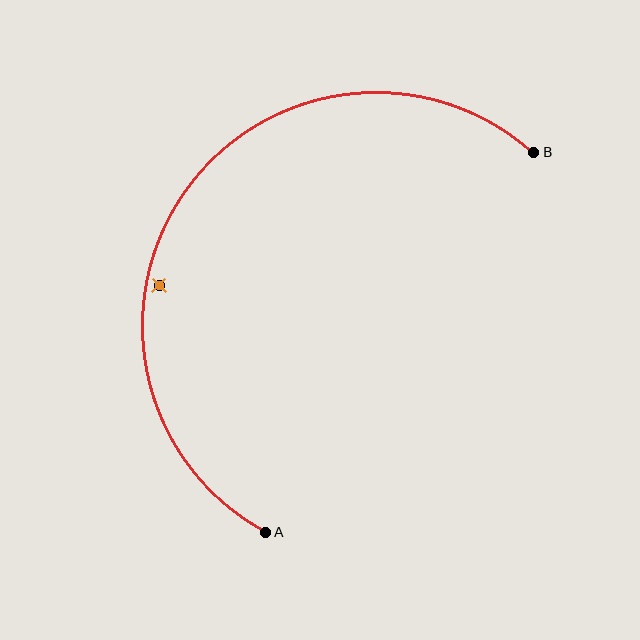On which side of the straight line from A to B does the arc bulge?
The arc bulges above and to the left of the straight line connecting A and B.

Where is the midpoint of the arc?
The arc midpoint is the point on the curve farthest from the straight line joining A and B. It sits above and to the left of that line.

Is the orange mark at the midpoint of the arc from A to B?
No — the orange mark does not lie on the arc at all. It sits slightly inside the curve.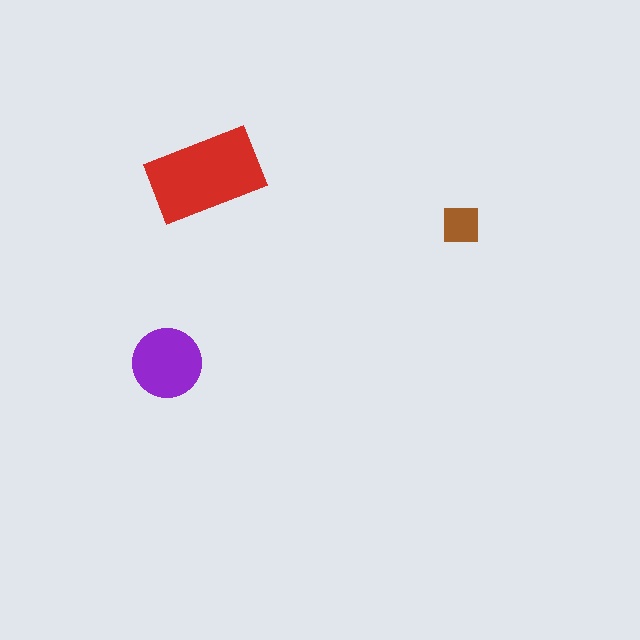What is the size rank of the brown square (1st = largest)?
3rd.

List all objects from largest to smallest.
The red rectangle, the purple circle, the brown square.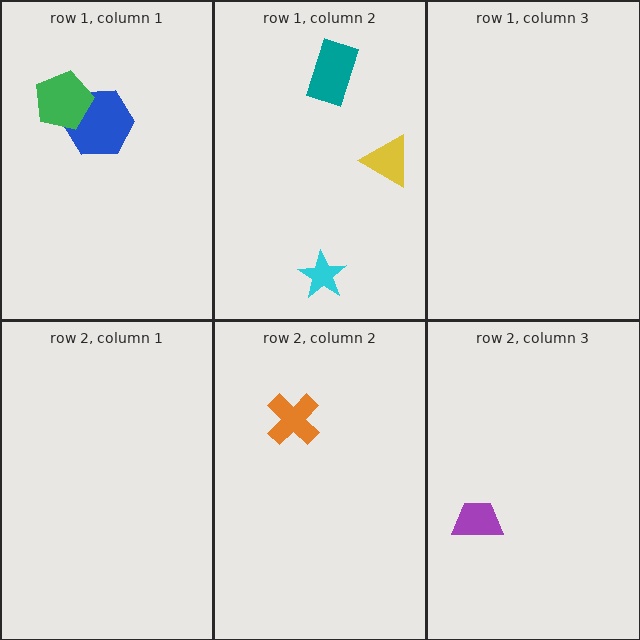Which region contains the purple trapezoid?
The row 2, column 3 region.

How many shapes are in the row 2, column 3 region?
1.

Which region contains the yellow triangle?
The row 1, column 2 region.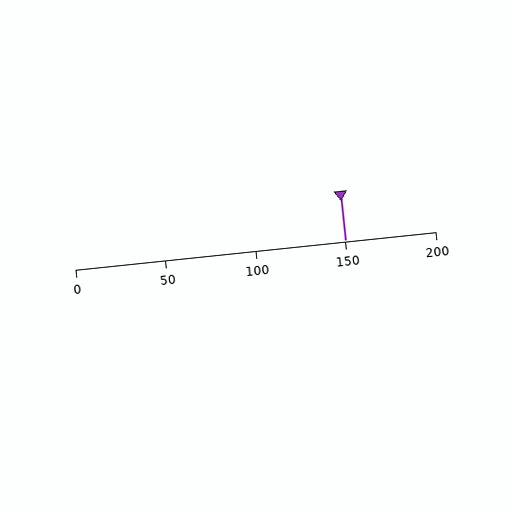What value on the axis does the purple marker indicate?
The marker indicates approximately 150.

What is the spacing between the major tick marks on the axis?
The major ticks are spaced 50 apart.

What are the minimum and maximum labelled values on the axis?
The axis runs from 0 to 200.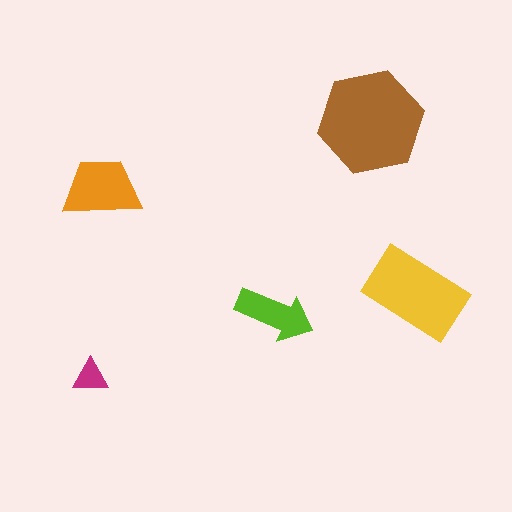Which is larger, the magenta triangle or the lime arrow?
The lime arrow.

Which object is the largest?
The brown hexagon.